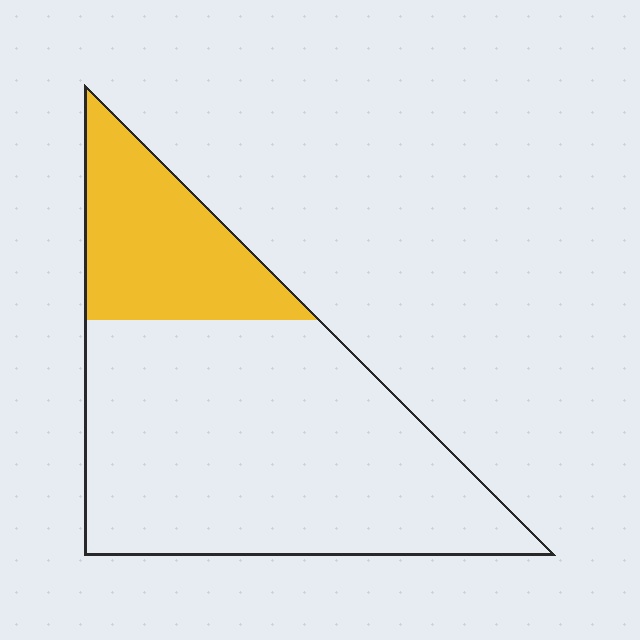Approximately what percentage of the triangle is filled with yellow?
Approximately 25%.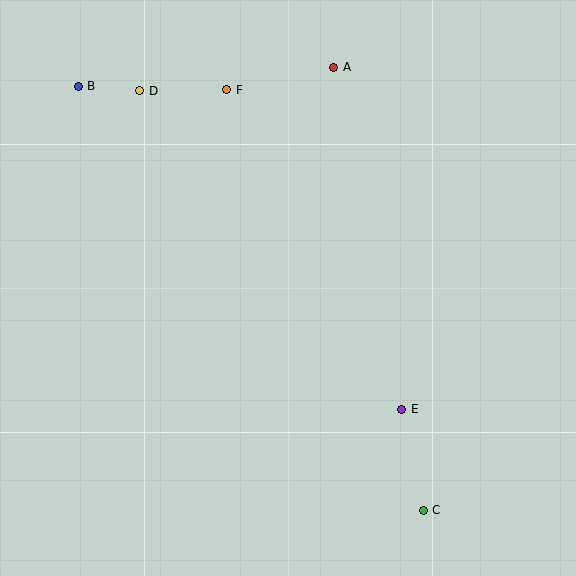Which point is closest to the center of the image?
Point E at (402, 409) is closest to the center.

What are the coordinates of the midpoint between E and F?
The midpoint between E and F is at (314, 250).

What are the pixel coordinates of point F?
Point F is at (227, 90).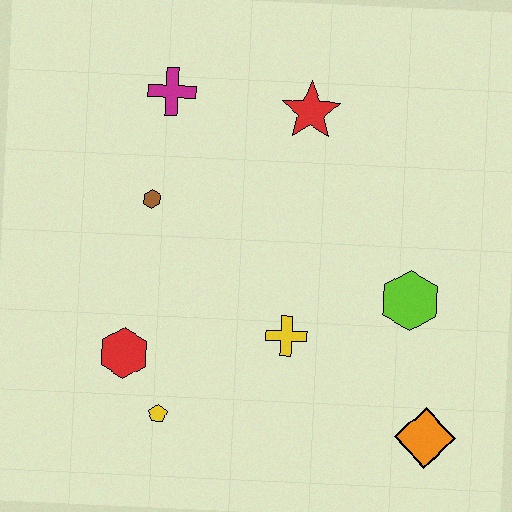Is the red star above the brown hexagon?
Yes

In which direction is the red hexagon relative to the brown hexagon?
The red hexagon is below the brown hexagon.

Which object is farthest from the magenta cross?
The orange diamond is farthest from the magenta cross.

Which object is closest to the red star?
The magenta cross is closest to the red star.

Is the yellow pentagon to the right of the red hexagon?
Yes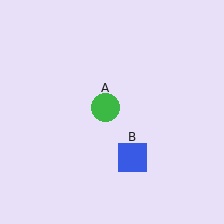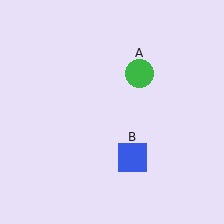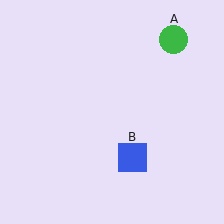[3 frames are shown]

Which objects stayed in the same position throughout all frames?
Blue square (object B) remained stationary.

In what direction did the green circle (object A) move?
The green circle (object A) moved up and to the right.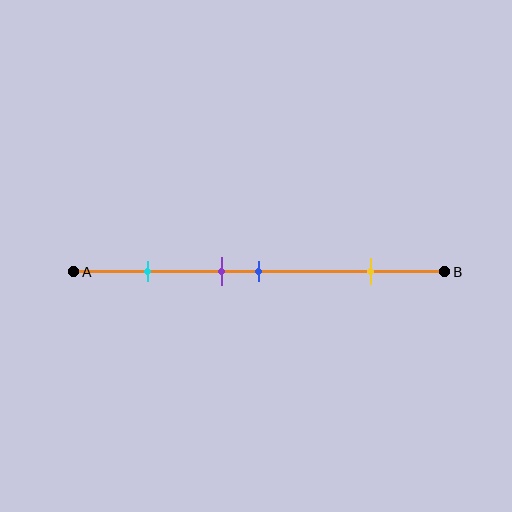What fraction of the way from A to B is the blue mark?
The blue mark is approximately 50% (0.5) of the way from A to B.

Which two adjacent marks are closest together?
The purple and blue marks are the closest adjacent pair.